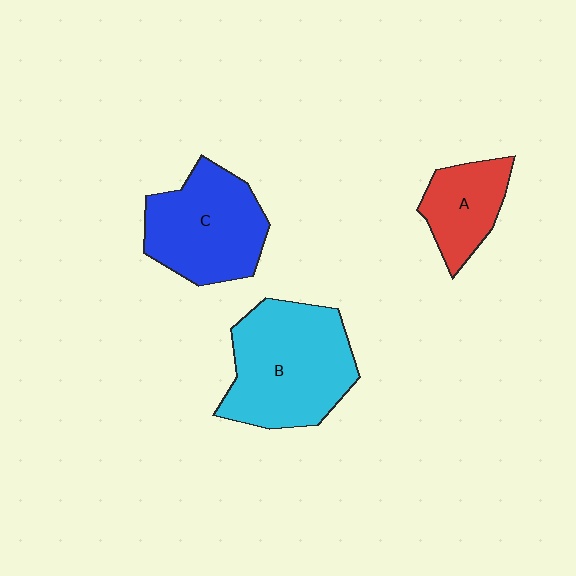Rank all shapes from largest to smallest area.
From largest to smallest: B (cyan), C (blue), A (red).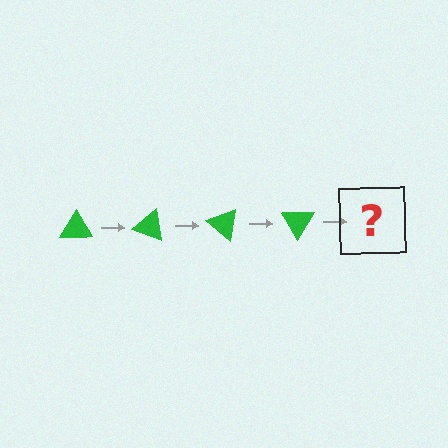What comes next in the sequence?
The next element should be a green triangle rotated 80 degrees.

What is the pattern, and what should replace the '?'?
The pattern is that the triangle rotates 20 degrees each step. The '?' should be a green triangle rotated 80 degrees.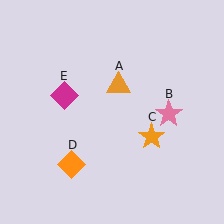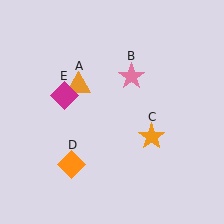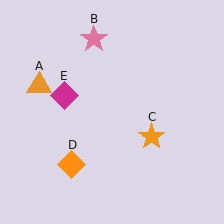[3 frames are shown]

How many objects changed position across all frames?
2 objects changed position: orange triangle (object A), pink star (object B).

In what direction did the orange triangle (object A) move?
The orange triangle (object A) moved left.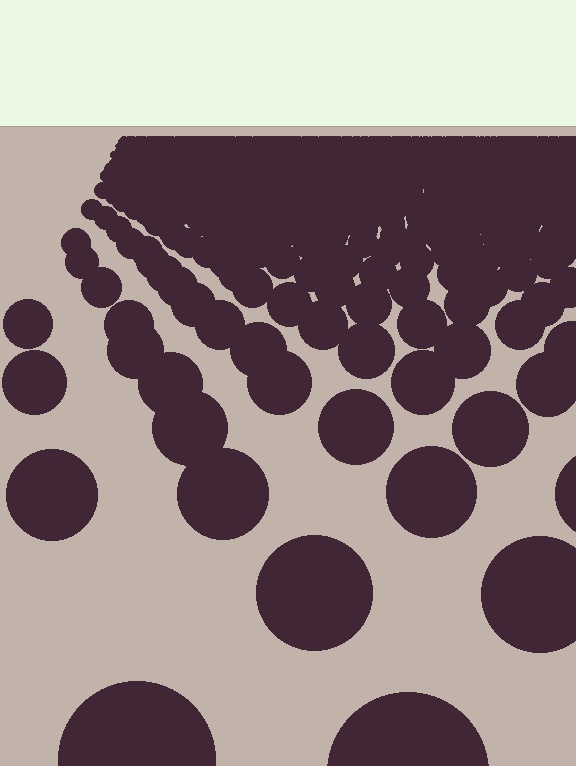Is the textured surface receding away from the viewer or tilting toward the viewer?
The surface is receding away from the viewer. Texture elements get smaller and denser toward the top.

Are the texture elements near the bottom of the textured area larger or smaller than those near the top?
Larger. Near the bottom, elements are closer to the viewer and appear at a bigger on-screen size.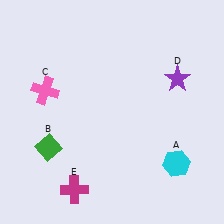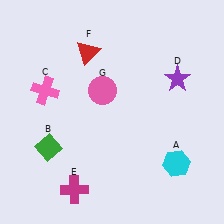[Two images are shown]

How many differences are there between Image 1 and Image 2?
There are 2 differences between the two images.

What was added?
A red triangle (F), a pink circle (G) were added in Image 2.